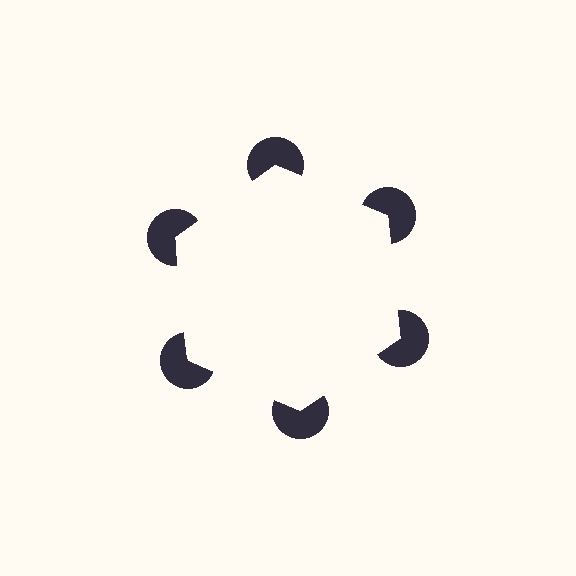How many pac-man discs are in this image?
There are 6 — one at each vertex of the illusory hexagon.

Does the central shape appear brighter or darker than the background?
It typically appears slightly brighter than the background, even though no actual brightness change is drawn.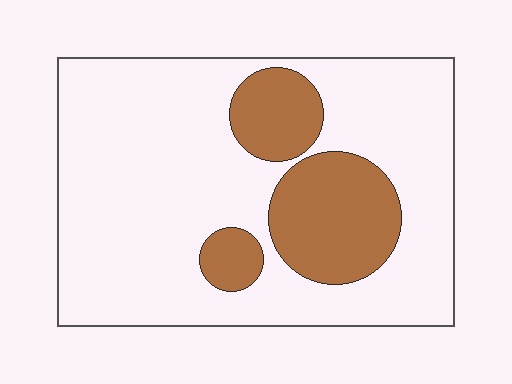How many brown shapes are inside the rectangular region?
3.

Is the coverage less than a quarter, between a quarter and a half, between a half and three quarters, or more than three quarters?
Less than a quarter.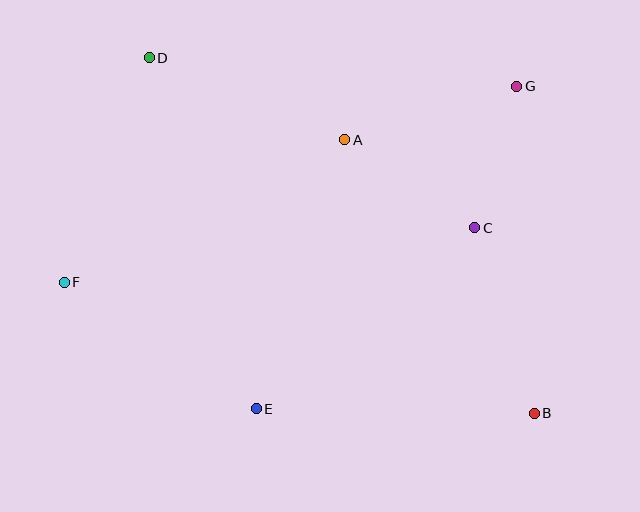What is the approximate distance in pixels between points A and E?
The distance between A and E is approximately 283 pixels.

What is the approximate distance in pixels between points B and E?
The distance between B and E is approximately 278 pixels.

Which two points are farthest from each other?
Points B and D are farthest from each other.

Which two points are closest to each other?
Points C and G are closest to each other.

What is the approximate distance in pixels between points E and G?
The distance between E and G is approximately 415 pixels.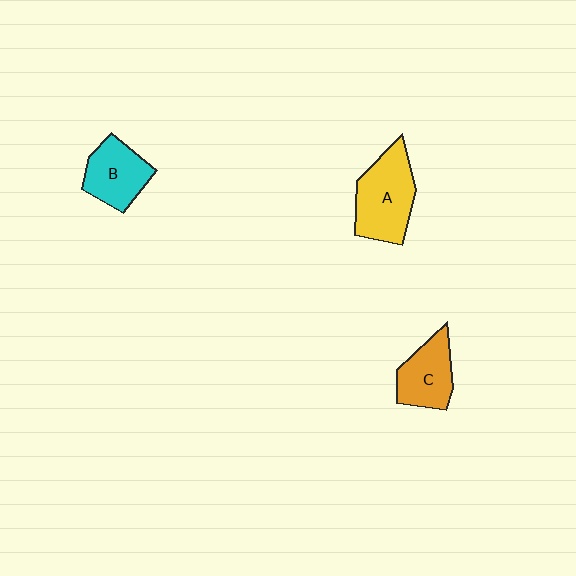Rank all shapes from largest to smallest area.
From largest to smallest: A (yellow), B (cyan), C (orange).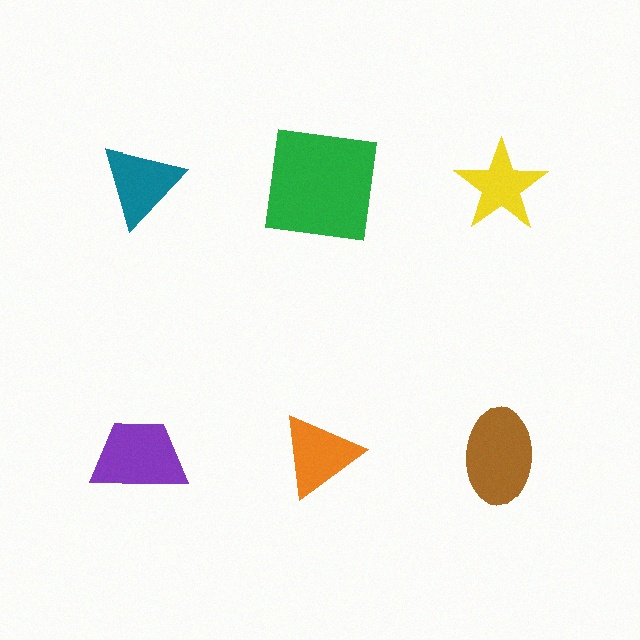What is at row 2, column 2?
An orange triangle.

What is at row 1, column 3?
A yellow star.